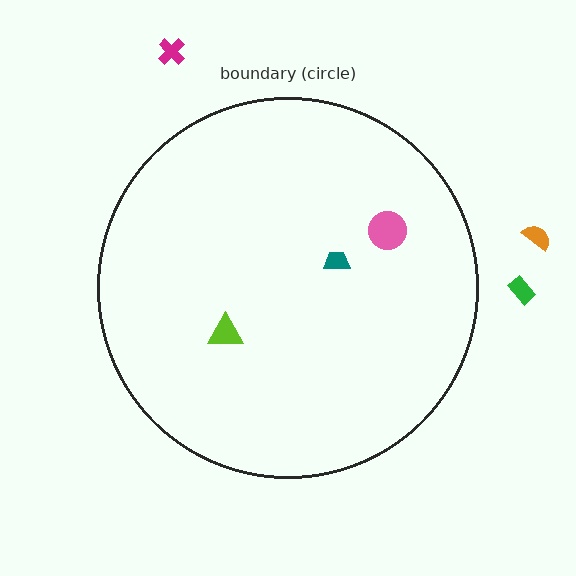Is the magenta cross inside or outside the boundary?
Outside.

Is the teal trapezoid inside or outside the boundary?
Inside.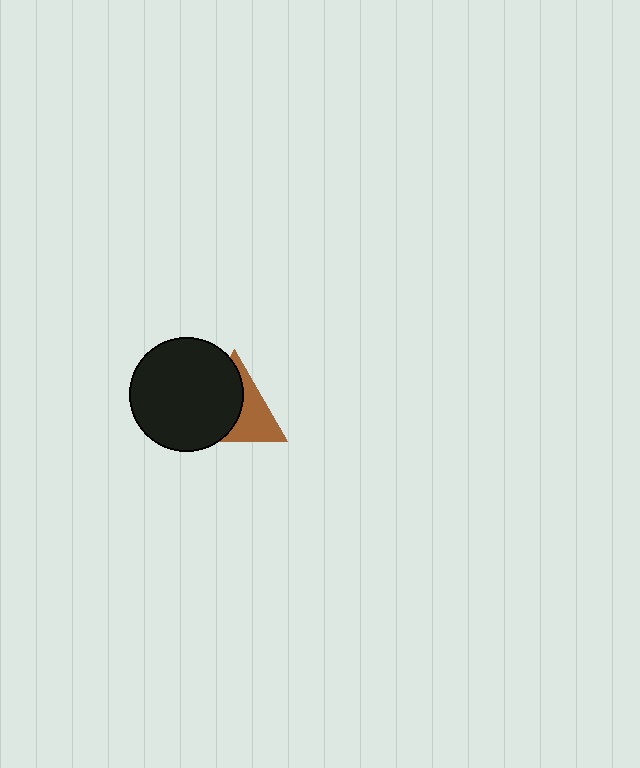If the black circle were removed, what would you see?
You would see the complete brown triangle.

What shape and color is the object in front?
The object in front is a black circle.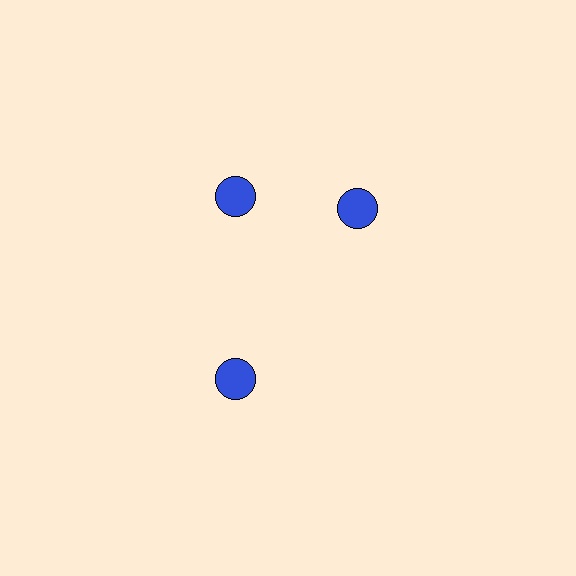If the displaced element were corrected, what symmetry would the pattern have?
It would have 3-fold rotational symmetry — the pattern would map onto itself every 120 degrees.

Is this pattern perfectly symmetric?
No. The 3 blue circles are arranged in a ring, but one element near the 3 o'clock position is rotated out of alignment along the ring, breaking the 3-fold rotational symmetry.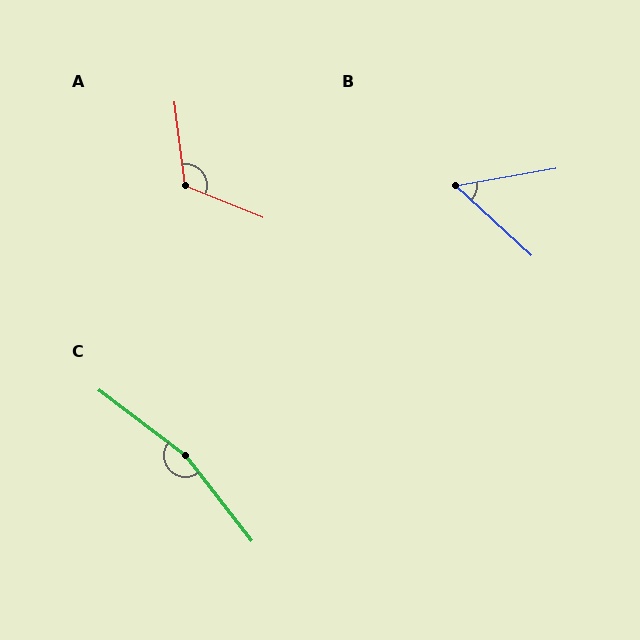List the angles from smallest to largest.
B (53°), A (119°), C (165°).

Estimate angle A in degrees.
Approximately 119 degrees.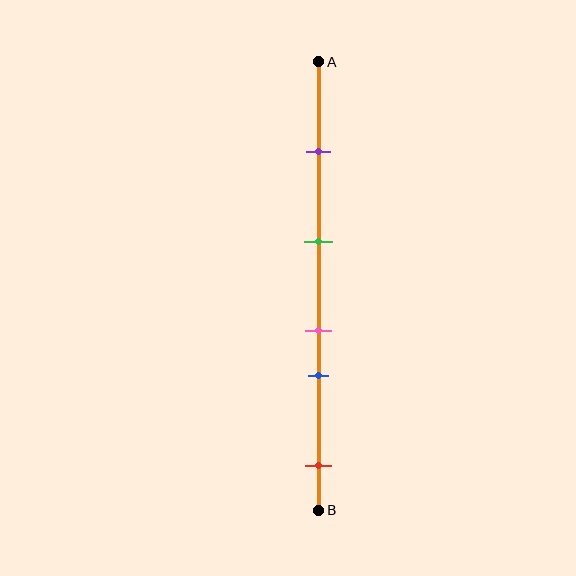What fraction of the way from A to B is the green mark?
The green mark is approximately 40% (0.4) of the way from A to B.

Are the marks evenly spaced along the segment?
No, the marks are not evenly spaced.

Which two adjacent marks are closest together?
The pink and blue marks are the closest adjacent pair.